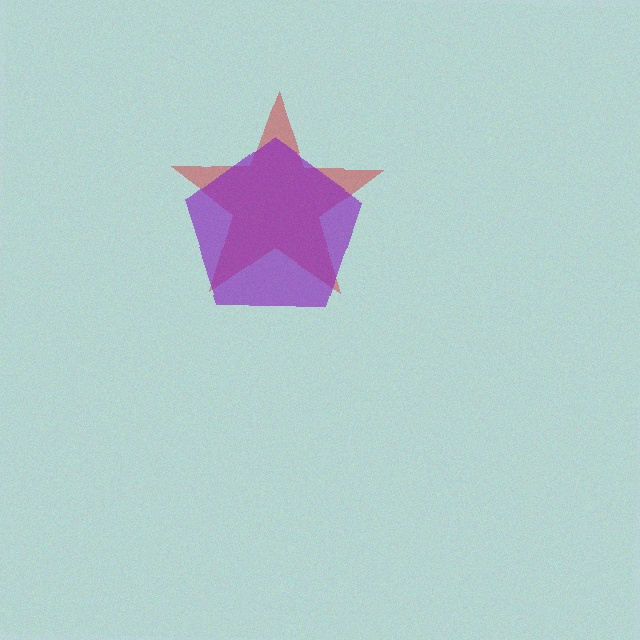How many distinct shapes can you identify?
There are 2 distinct shapes: a red star, a purple pentagon.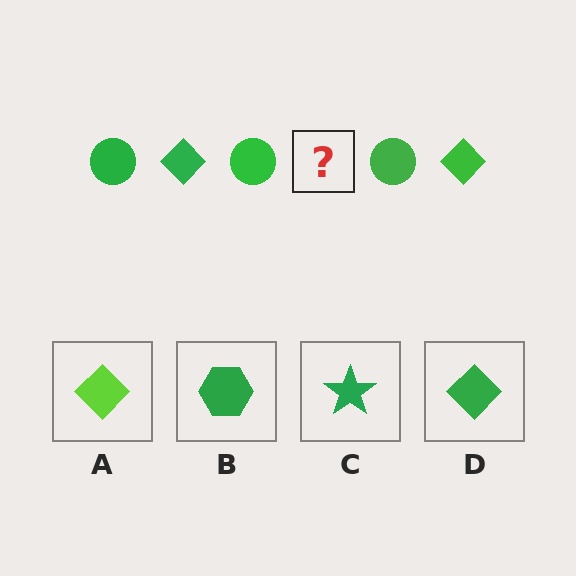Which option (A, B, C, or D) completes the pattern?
D.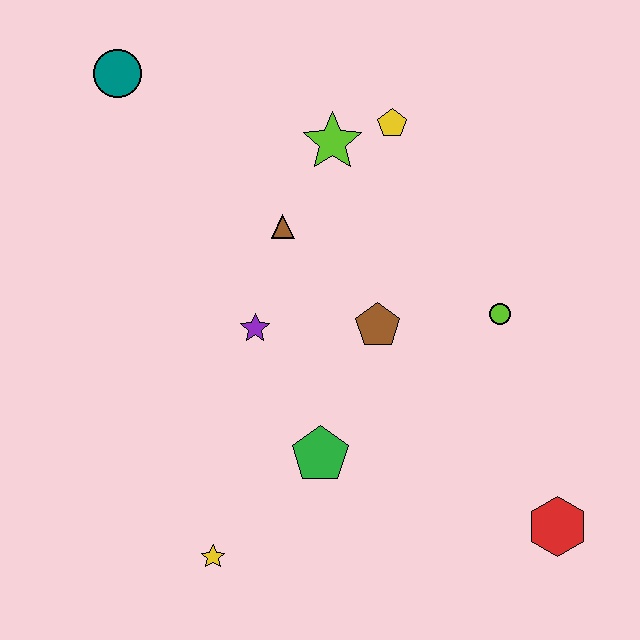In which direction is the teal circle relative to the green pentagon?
The teal circle is above the green pentagon.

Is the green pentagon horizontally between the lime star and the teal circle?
Yes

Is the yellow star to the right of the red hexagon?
No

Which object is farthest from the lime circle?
The teal circle is farthest from the lime circle.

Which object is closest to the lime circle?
The brown pentagon is closest to the lime circle.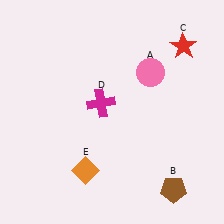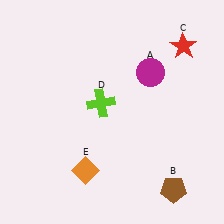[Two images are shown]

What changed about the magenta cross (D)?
In Image 1, D is magenta. In Image 2, it changed to lime.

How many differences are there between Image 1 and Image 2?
There are 2 differences between the two images.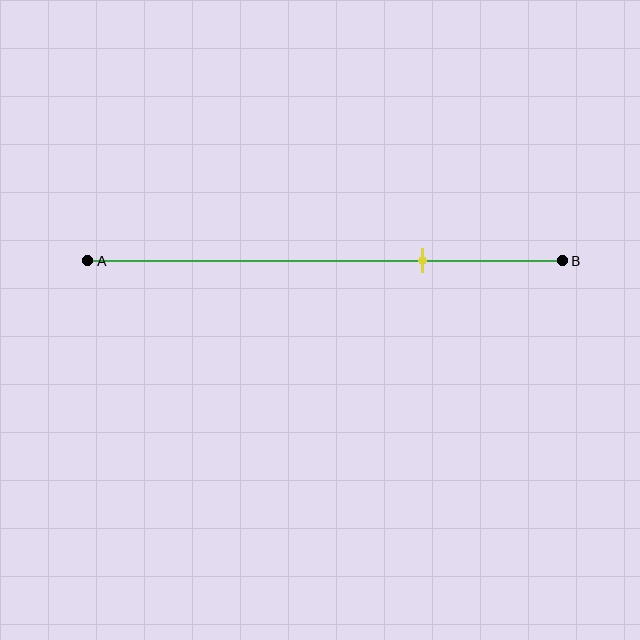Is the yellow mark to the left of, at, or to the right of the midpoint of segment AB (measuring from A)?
The yellow mark is to the right of the midpoint of segment AB.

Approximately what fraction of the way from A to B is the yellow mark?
The yellow mark is approximately 70% of the way from A to B.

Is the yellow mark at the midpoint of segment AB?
No, the mark is at about 70% from A, not at the 50% midpoint.